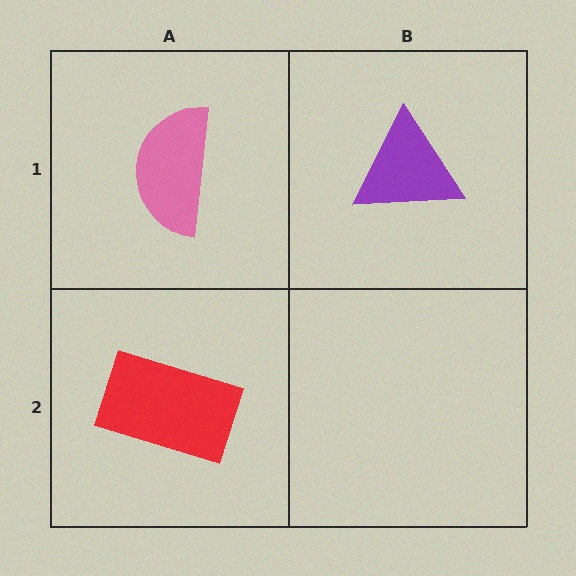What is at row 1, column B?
A purple triangle.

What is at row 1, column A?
A pink semicircle.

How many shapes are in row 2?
1 shape.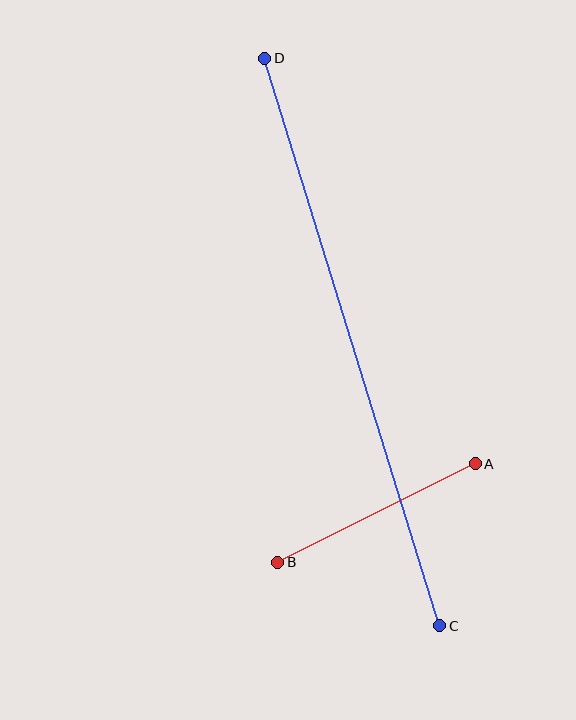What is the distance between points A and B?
The distance is approximately 221 pixels.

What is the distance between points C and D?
The distance is approximately 594 pixels.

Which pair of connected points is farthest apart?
Points C and D are farthest apart.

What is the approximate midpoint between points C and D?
The midpoint is at approximately (352, 342) pixels.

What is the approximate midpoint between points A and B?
The midpoint is at approximately (376, 513) pixels.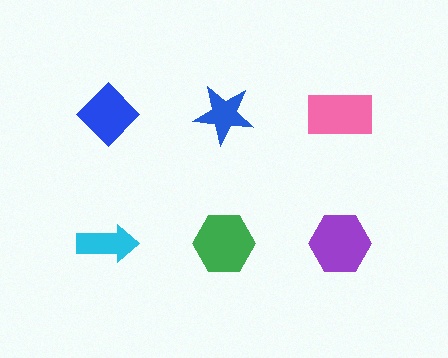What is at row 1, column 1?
A blue diamond.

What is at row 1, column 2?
A blue star.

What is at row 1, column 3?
A pink rectangle.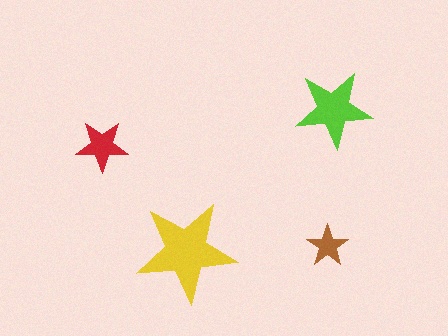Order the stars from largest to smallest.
the yellow one, the lime one, the red one, the brown one.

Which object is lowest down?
The yellow star is bottommost.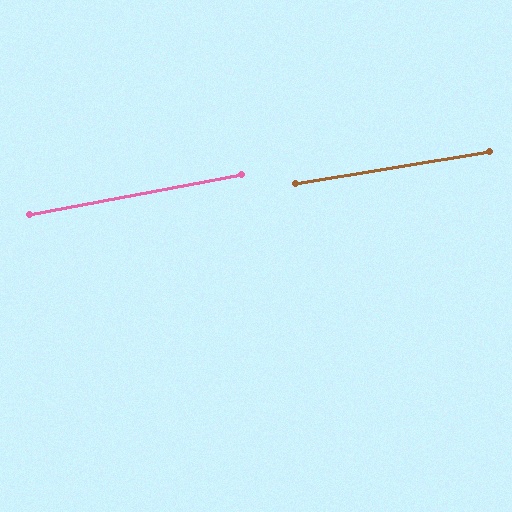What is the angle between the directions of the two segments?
Approximately 1 degree.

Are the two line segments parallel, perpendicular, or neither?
Parallel — their directions differ by only 1.2°.